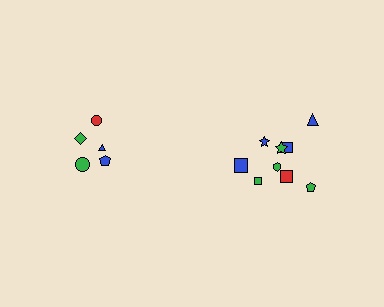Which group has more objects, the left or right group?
The right group.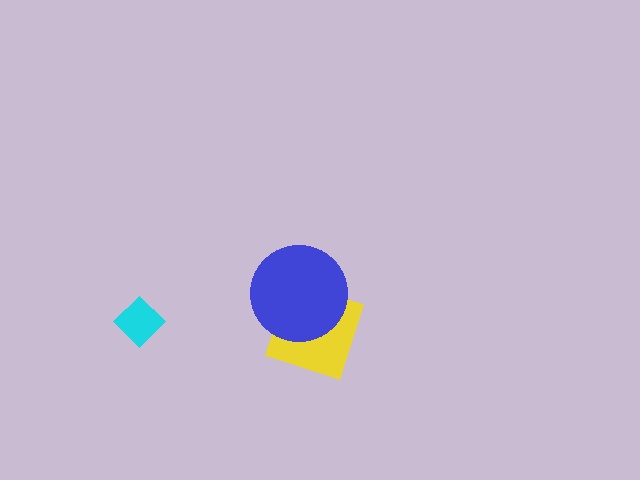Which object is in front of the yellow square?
The blue circle is in front of the yellow square.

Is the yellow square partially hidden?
Yes, it is partially covered by another shape.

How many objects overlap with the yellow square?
1 object overlaps with the yellow square.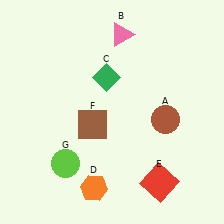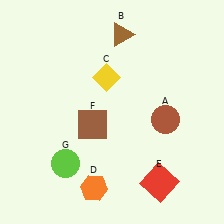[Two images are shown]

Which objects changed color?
B changed from pink to brown. C changed from green to yellow.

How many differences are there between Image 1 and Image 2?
There are 2 differences between the two images.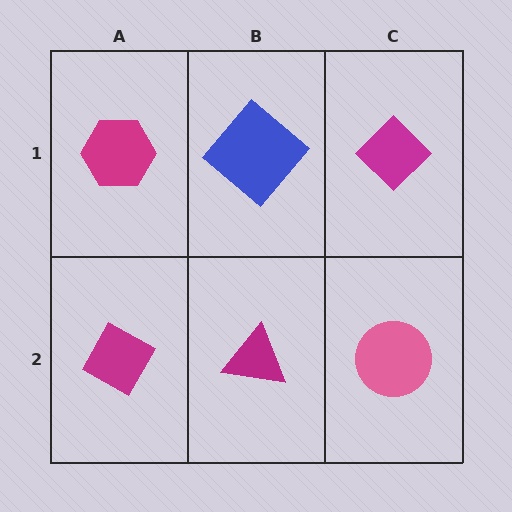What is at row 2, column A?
A magenta diamond.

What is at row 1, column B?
A blue diamond.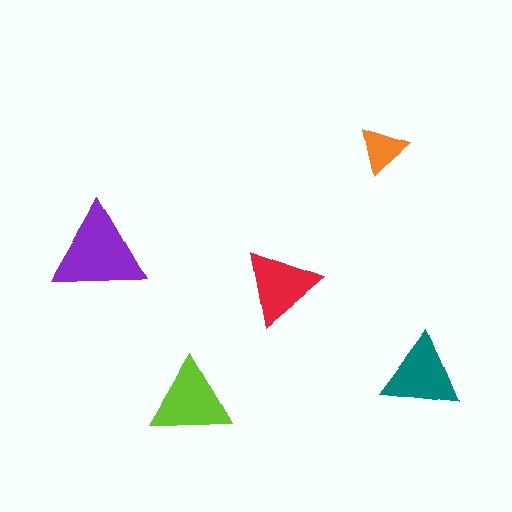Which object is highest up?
The orange triangle is topmost.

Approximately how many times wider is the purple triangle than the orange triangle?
About 2 times wider.